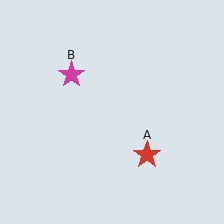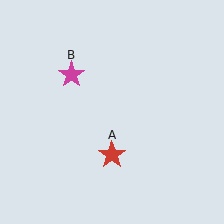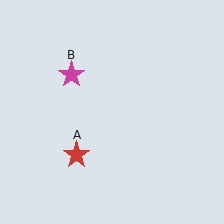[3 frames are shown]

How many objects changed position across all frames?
1 object changed position: red star (object A).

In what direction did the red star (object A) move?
The red star (object A) moved left.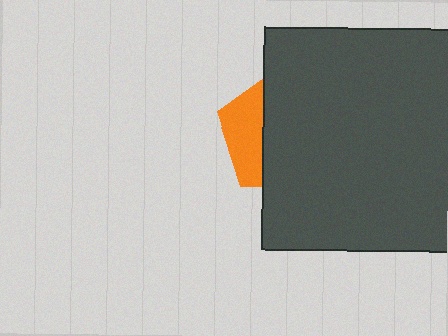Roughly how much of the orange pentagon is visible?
A small part of it is visible (roughly 30%).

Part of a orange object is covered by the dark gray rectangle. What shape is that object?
It is a pentagon.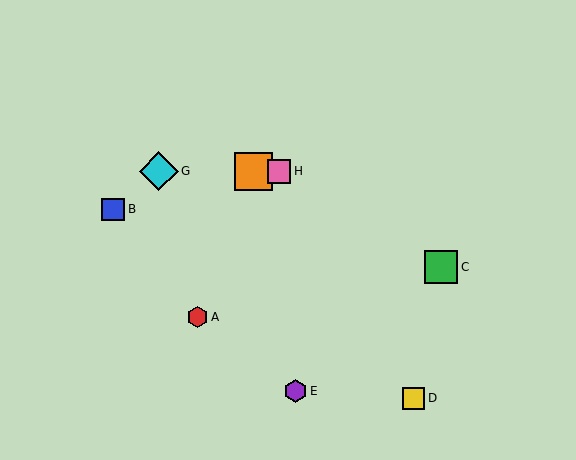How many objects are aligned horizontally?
3 objects (F, G, H) are aligned horizontally.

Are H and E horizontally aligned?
No, H is at y≈171 and E is at y≈391.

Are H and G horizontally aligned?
Yes, both are at y≈171.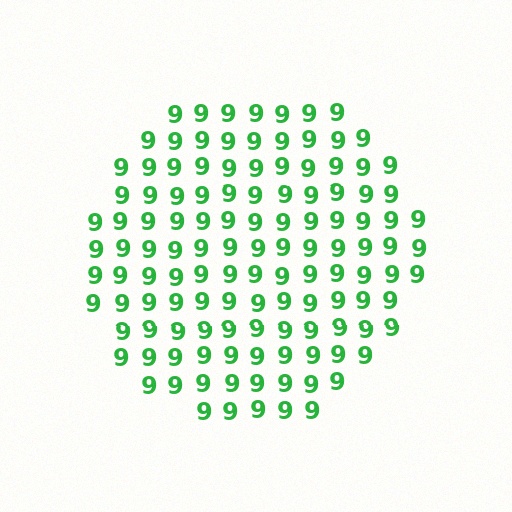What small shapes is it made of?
It is made of small digit 9's.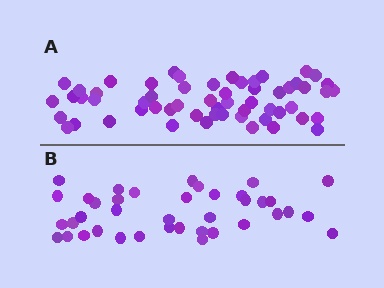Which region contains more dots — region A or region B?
Region A (the top region) has more dots.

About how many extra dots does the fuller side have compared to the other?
Region A has approximately 20 more dots than region B.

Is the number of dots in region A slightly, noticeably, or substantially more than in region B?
Region A has substantially more. The ratio is roughly 1.5 to 1.